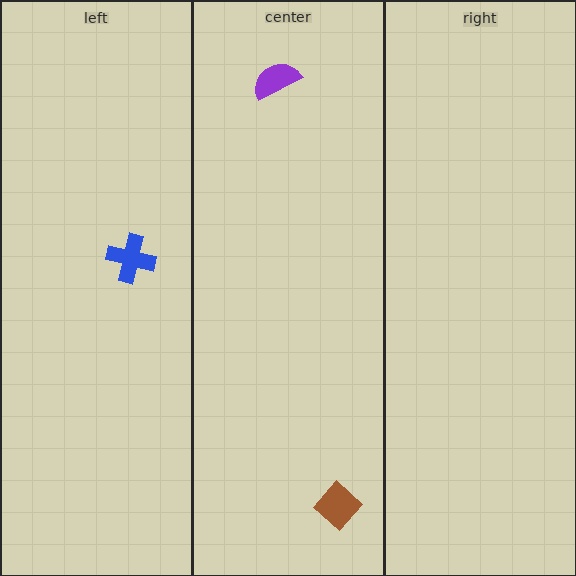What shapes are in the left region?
The blue cross.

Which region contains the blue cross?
The left region.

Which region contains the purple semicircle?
The center region.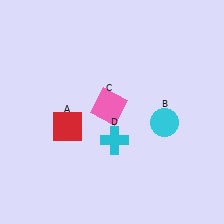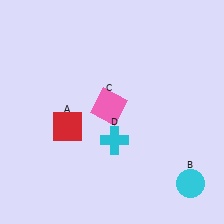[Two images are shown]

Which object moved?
The cyan circle (B) moved down.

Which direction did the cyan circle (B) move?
The cyan circle (B) moved down.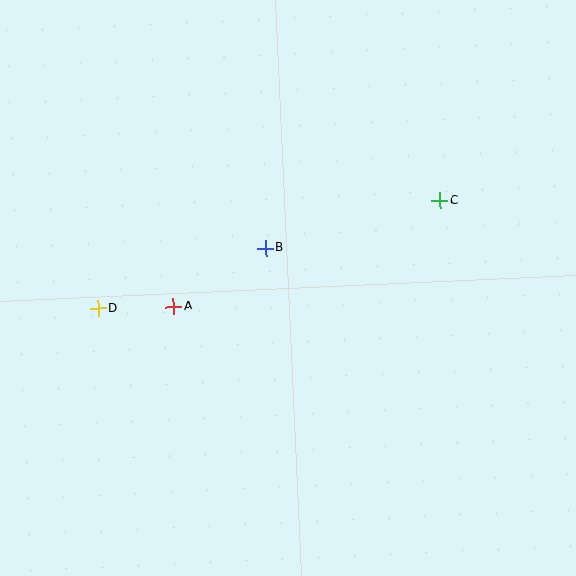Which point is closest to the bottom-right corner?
Point C is closest to the bottom-right corner.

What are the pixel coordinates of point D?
Point D is at (98, 308).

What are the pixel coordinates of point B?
Point B is at (266, 248).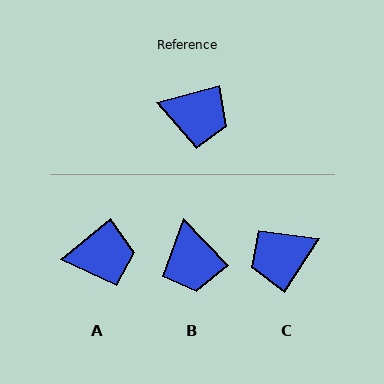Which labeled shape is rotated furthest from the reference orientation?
C, about 138 degrees away.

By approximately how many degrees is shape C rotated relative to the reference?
Approximately 138 degrees clockwise.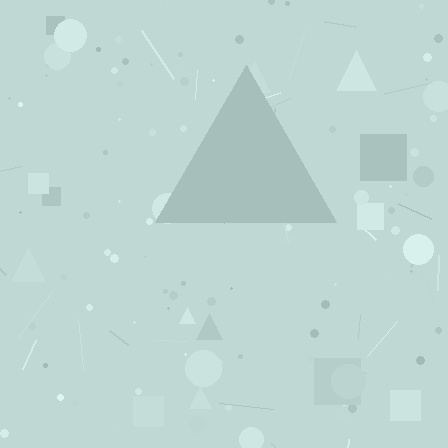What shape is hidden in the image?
A triangle is hidden in the image.